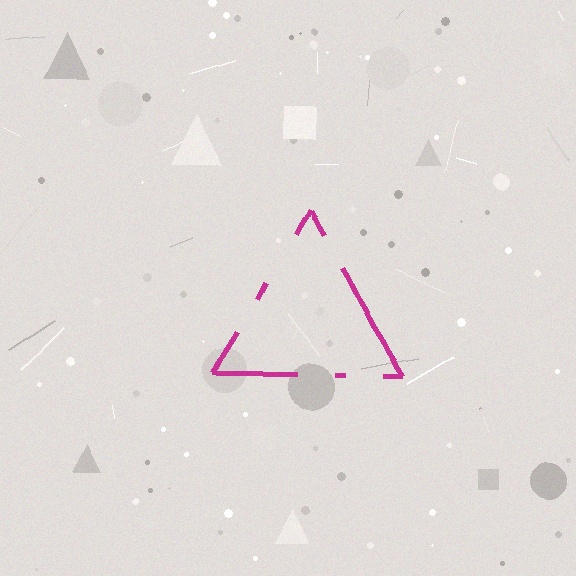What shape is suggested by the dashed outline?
The dashed outline suggests a triangle.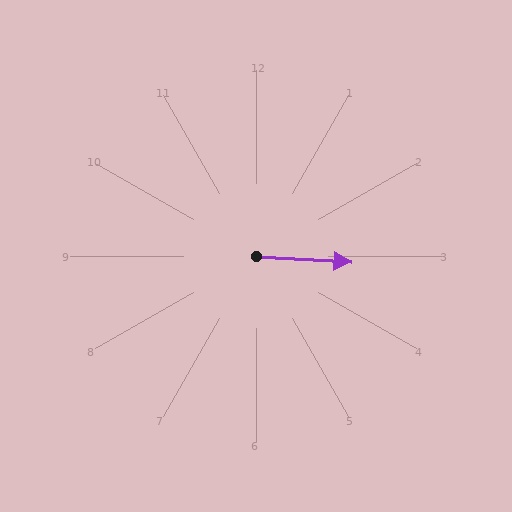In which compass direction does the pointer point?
East.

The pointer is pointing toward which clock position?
Roughly 3 o'clock.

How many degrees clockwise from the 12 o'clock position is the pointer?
Approximately 94 degrees.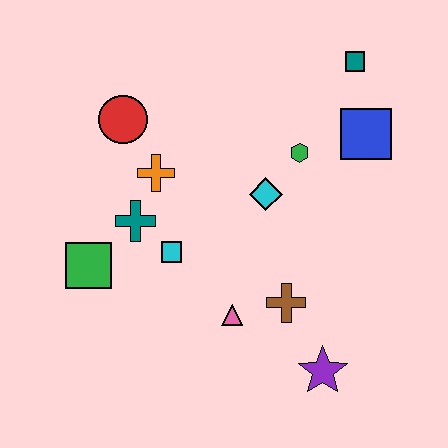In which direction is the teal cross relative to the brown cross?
The teal cross is to the left of the brown cross.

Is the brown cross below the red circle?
Yes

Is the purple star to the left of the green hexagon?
No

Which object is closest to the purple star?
The brown cross is closest to the purple star.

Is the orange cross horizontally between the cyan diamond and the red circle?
Yes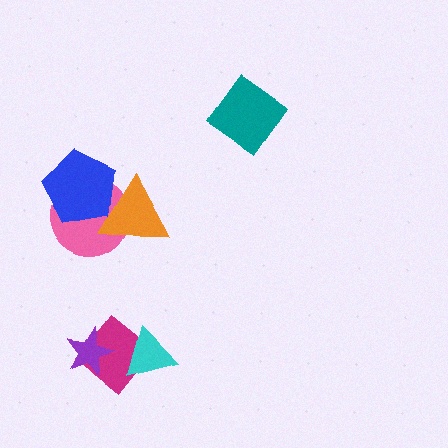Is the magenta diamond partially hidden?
Yes, it is partially covered by another shape.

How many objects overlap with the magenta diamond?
2 objects overlap with the magenta diamond.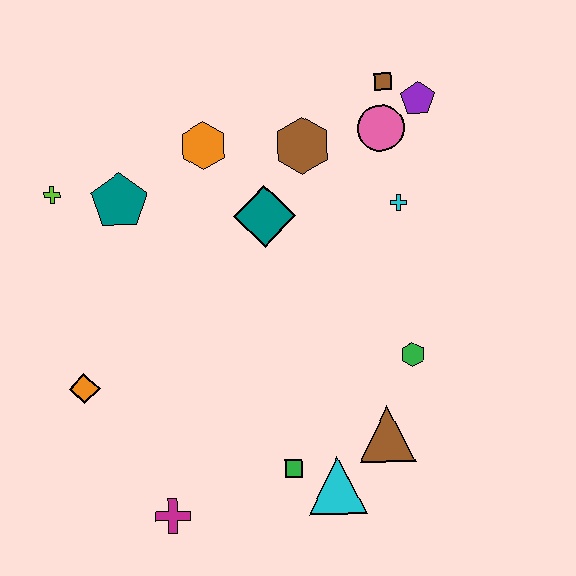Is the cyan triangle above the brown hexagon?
No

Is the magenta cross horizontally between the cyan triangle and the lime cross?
Yes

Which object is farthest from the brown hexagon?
The magenta cross is farthest from the brown hexagon.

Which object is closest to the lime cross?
The teal pentagon is closest to the lime cross.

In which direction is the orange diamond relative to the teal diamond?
The orange diamond is to the left of the teal diamond.